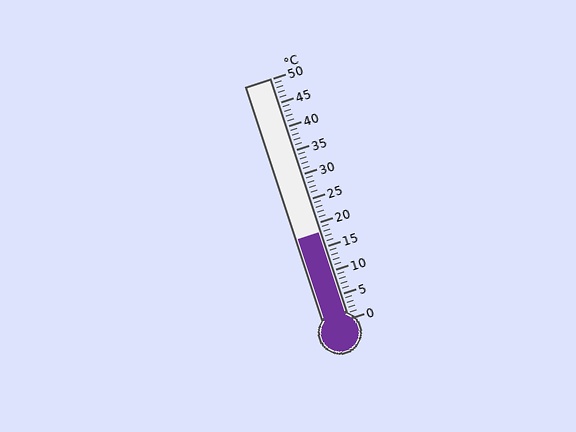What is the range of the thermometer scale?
The thermometer scale ranges from 0°C to 50°C.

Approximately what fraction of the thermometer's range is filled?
The thermometer is filled to approximately 35% of its range.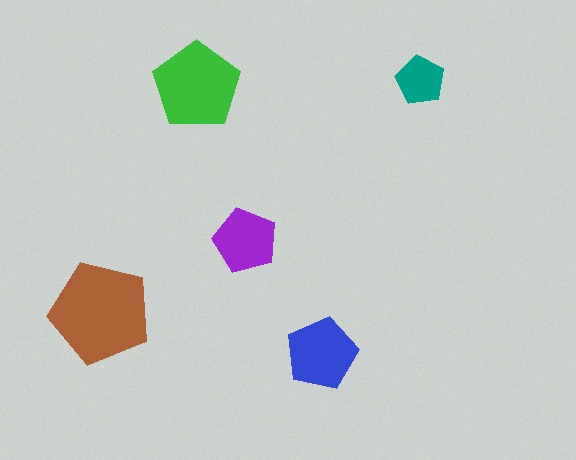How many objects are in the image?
There are 5 objects in the image.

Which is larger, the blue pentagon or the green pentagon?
The green one.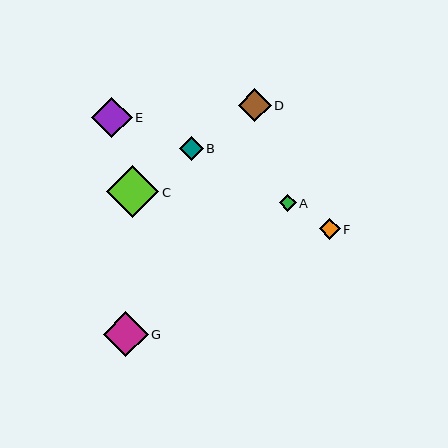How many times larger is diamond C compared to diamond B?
Diamond C is approximately 2.2 times the size of diamond B.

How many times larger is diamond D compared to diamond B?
Diamond D is approximately 1.4 times the size of diamond B.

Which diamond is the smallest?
Diamond A is the smallest with a size of approximately 17 pixels.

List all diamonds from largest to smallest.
From largest to smallest: C, G, E, D, B, F, A.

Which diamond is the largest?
Diamond C is the largest with a size of approximately 52 pixels.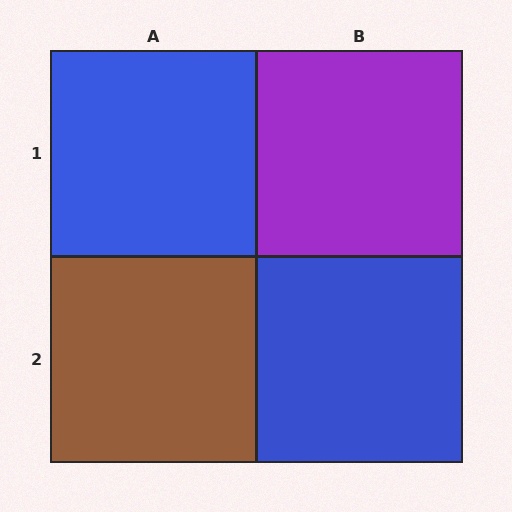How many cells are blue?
2 cells are blue.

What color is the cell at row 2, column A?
Brown.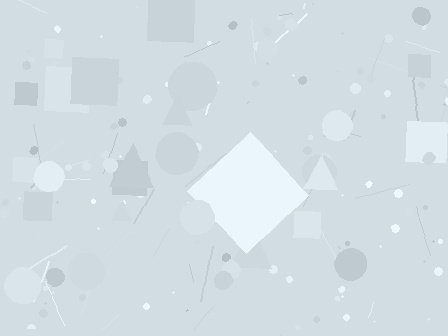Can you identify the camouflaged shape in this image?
The camouflaged shape is a diamond.